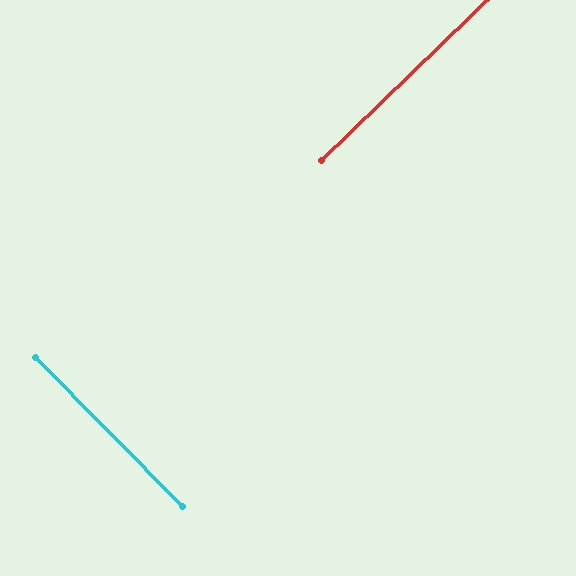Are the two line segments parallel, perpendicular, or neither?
Perpendicular — they meet at approximately 90°.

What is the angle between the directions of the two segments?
Approximately 90 degrees.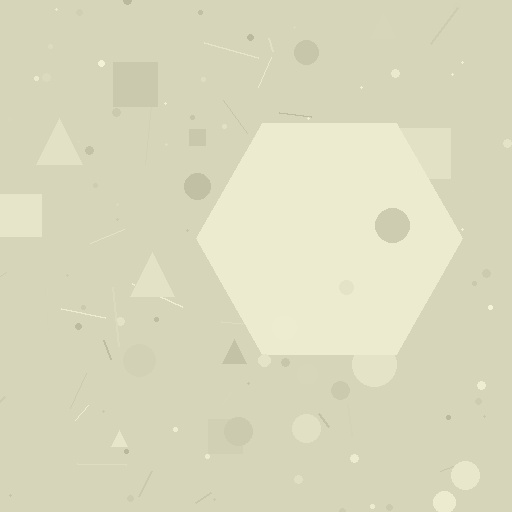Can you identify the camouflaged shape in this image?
The camouflaged shape is a hexagon.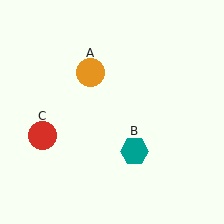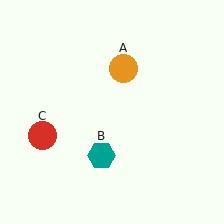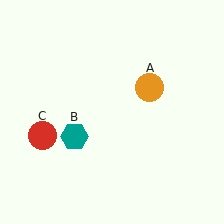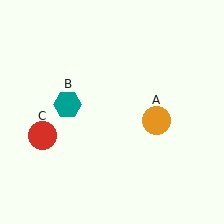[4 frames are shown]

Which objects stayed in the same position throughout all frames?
Red circle (object C) remained stationary.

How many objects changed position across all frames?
2 objects changed position: orange circle (object A), teal hexagon (object B).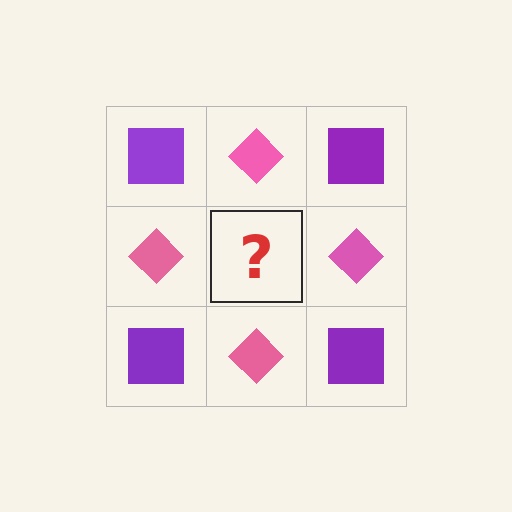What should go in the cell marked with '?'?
The missing cell should contain a purple square.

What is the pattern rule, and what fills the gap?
The rule is that it alternates purple square and pink diamond in a checkerboard pattern. The gap should be filled with a purple square.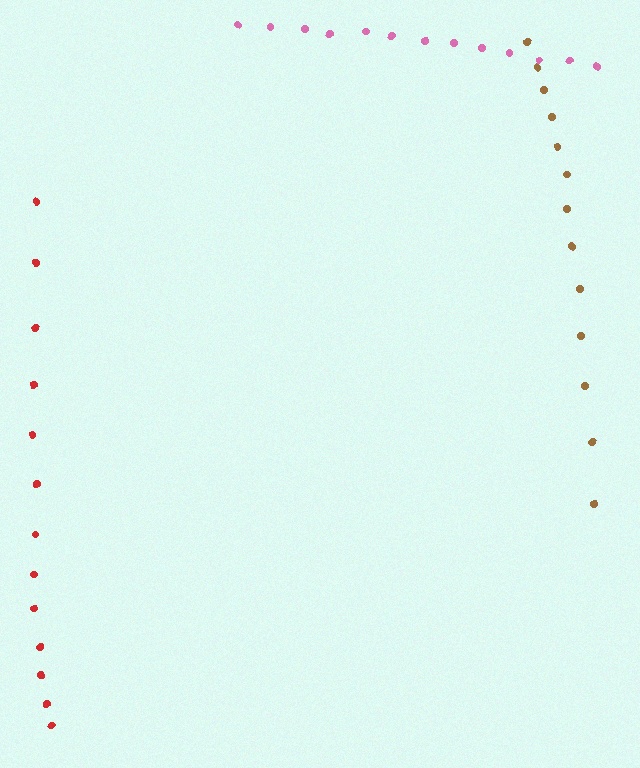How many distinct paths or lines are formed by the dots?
There are 3 distinct paths.